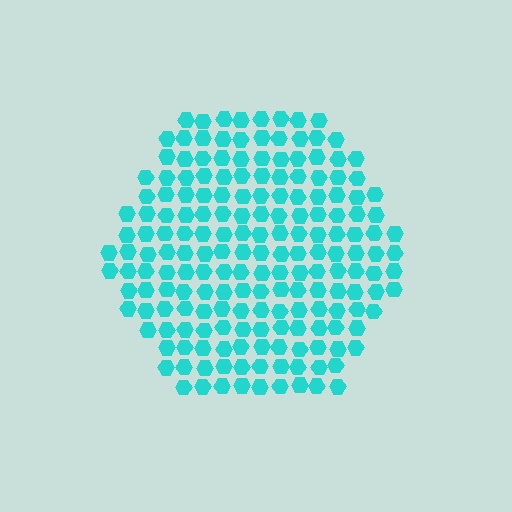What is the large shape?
The large shape is a hexagon.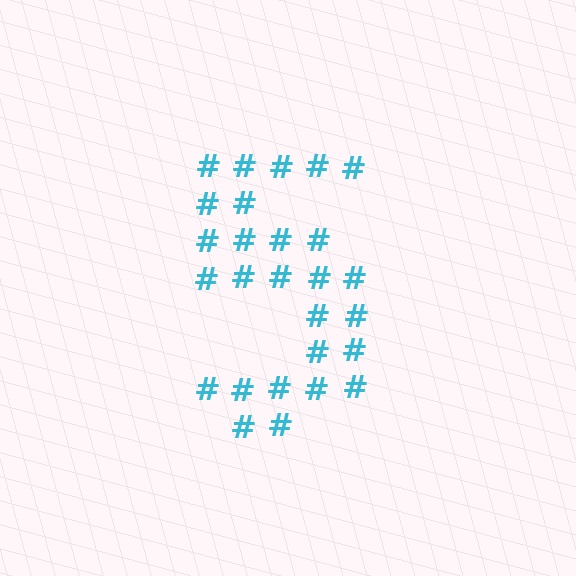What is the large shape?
The large shape is the digit 5.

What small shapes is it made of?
It is made of small hash symbols.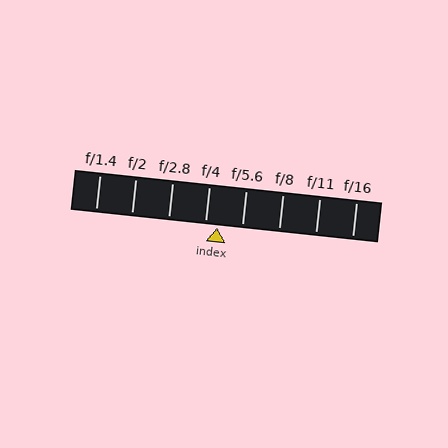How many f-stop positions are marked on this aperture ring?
There are 8 f-stop positions marked.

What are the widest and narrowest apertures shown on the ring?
The widest aperture shown is f/1.4 and the narrowest is f/16.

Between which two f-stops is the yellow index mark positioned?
The index mark is between f/4 and f/5.6.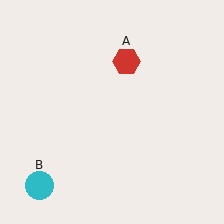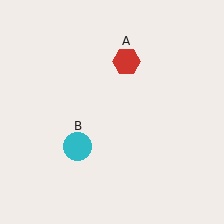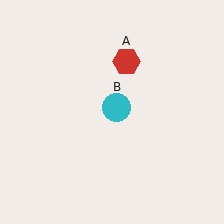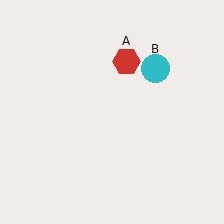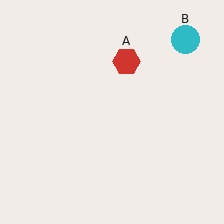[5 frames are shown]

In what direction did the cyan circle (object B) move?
The cyan circle (object B) moved up and to the right.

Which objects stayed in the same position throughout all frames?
Red hexagon (object A) remained stationary.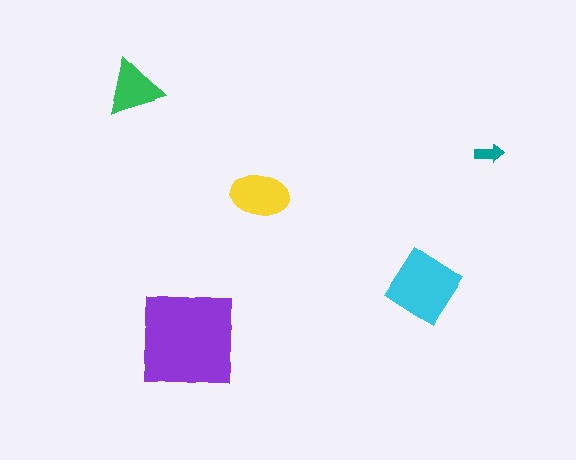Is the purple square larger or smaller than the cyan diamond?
Larger.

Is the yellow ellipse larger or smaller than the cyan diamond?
Smaller.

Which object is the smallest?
The teal arrow.